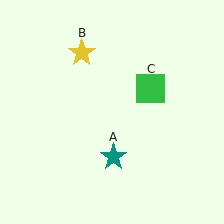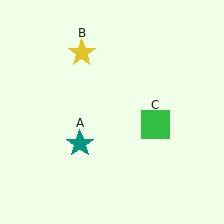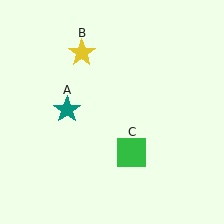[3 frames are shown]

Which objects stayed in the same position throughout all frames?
Yellow star (object B) remained stationary.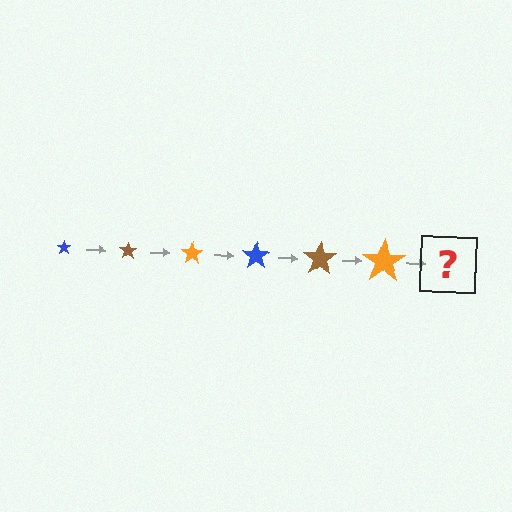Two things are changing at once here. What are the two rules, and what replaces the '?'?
The two rules are that the star grows larger each step and the color cycles through blue, brown, and orange. The '?' should be a blue star, larger than the previous one.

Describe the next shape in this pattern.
It should be a blue star, larger than the previous one.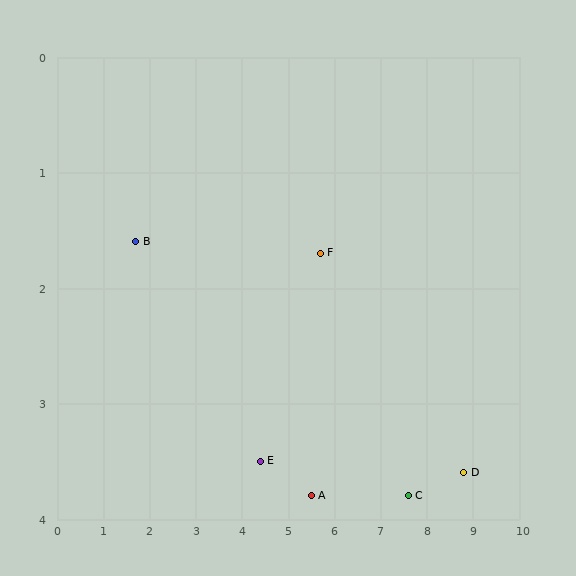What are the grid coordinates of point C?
Point C is at approximately (7.6, 3.8).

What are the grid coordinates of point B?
Point B is at approximately (1.7, 1.6).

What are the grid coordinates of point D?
Point D is at approximately (8.8, 3.6).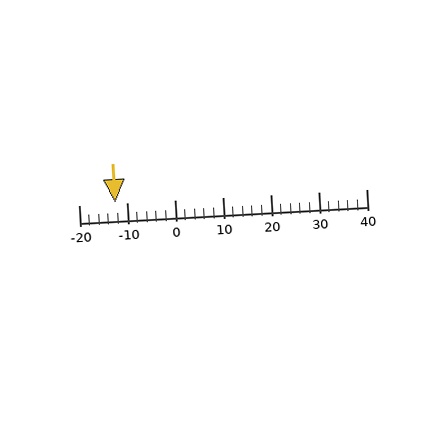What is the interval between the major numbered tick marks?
The major tick marks are spaced 10 units apart.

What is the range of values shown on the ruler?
The ruler shows values from -20 to 40.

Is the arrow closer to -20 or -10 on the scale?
The arrow is closer to -10.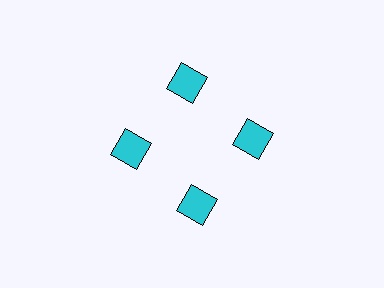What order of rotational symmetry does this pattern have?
This pattern has 4-fold rotational symmetry.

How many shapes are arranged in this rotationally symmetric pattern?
There are 4 shapes, arranged in 4 groups of 1.